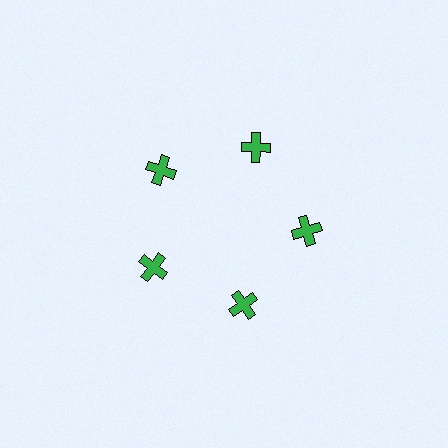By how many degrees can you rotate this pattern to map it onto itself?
The pattern maps onto itself every 72 degrees of rotation.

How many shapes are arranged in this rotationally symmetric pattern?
There are 5 shapes, arranged in 5 groups of 1.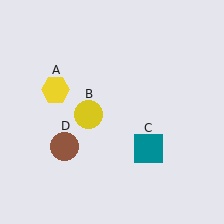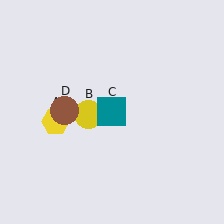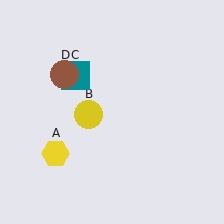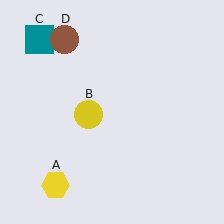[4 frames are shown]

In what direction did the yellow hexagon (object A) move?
The yellow hexagon (object A) moved down.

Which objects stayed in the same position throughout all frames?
Yellow circle (object B) remained stationary.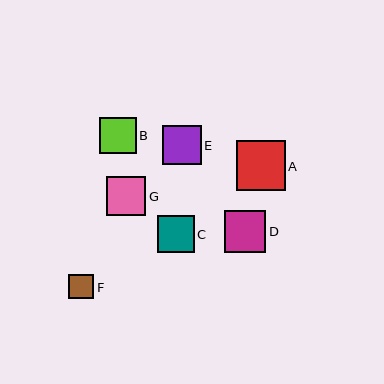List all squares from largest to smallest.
From largest to smallest: A, D, E, G, C, B, F.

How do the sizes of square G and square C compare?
Square G and square C are approximately the same size.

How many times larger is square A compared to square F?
Square A is approximately 2.0 times the size of square F.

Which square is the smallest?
Square F is the smallest with a size of approximately 25 pixels.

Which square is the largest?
Square A is the largest with a size of approximately 49 pixels.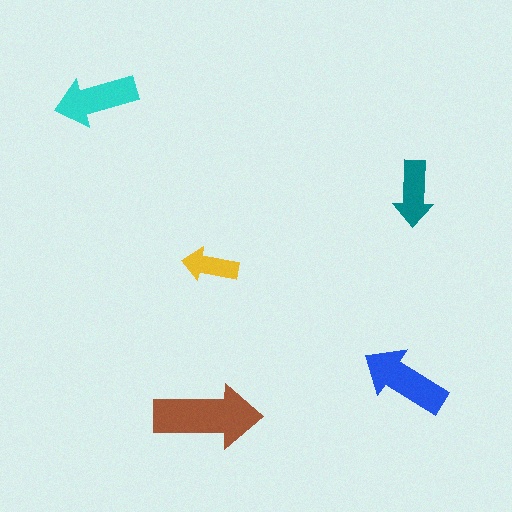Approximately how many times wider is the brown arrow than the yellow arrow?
About 2 times wider.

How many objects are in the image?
There are 5 objects in the image.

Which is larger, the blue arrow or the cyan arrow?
The blue one.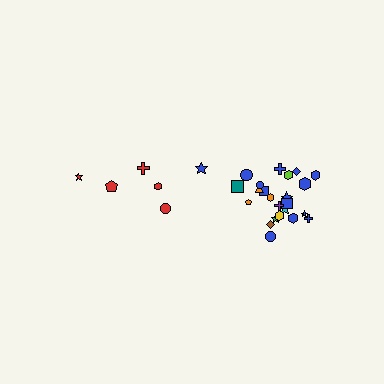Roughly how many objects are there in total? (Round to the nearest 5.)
Roughly 30 objects in total.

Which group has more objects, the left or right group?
The right group.